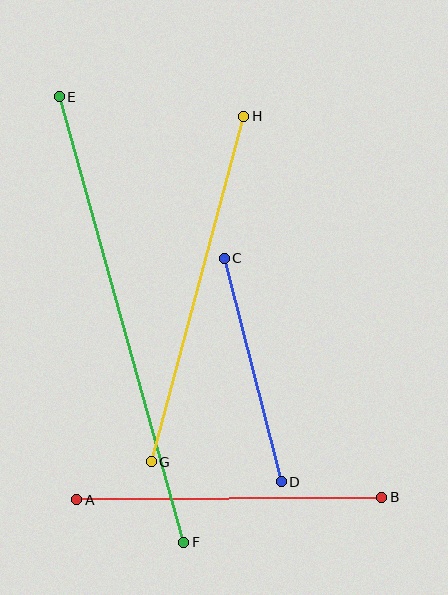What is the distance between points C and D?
The distance is approximately 230 pixels.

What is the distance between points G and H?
The distance is approximately 358 pixels.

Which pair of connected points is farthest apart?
Points E and F are farthest apart.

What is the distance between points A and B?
The distance is approximately 305 pixels.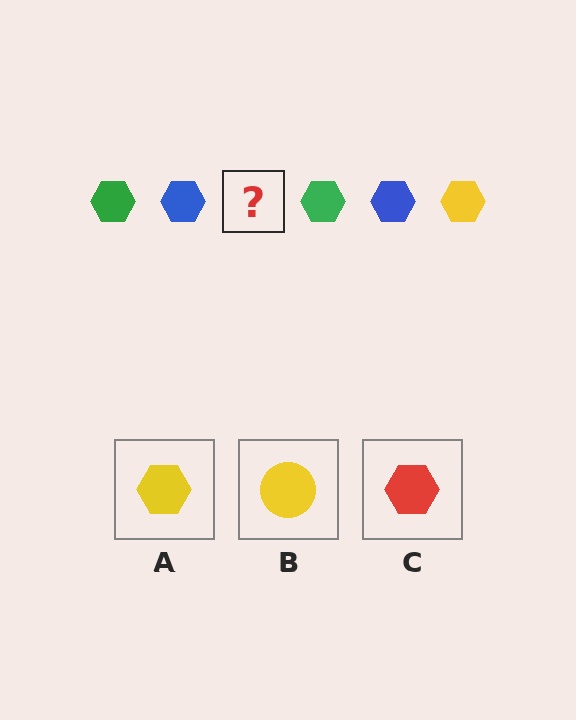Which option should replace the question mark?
Option A.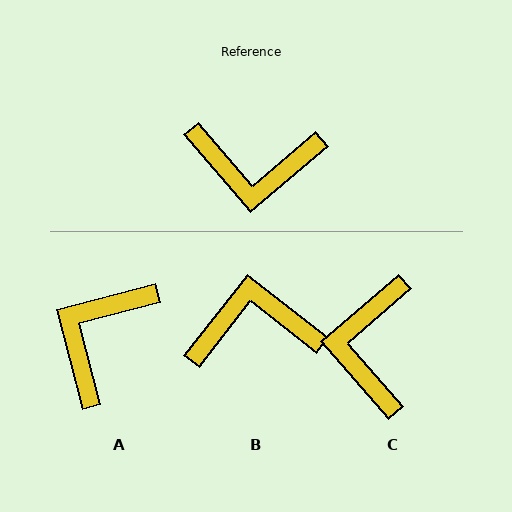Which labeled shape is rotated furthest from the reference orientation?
B, about 168 degrees away.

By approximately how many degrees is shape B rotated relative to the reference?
Approximately 168 degrees clockwise.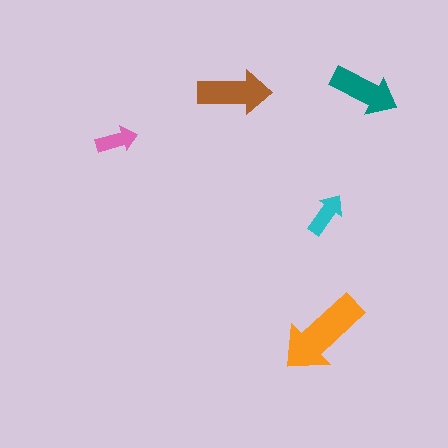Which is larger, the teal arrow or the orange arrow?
The orange one.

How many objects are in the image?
There are 5 objects in the image.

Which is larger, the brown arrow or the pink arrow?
The brown one.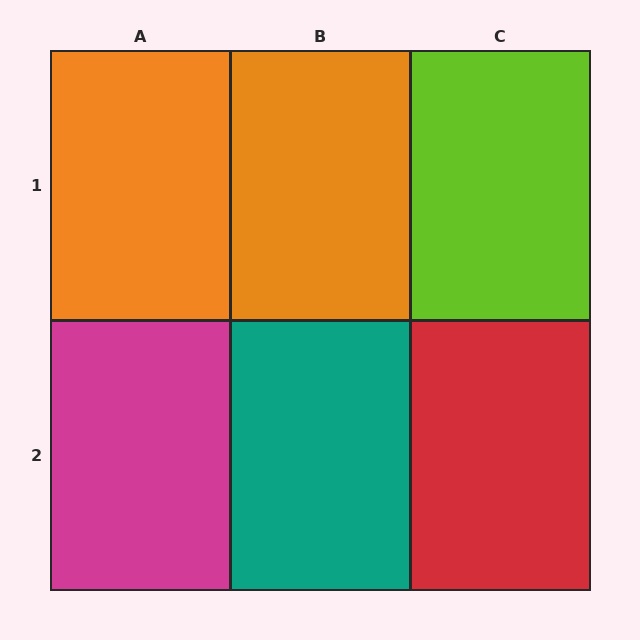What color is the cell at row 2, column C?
Red.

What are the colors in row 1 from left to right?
Orange, orange, lime.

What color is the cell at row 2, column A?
Magenta.